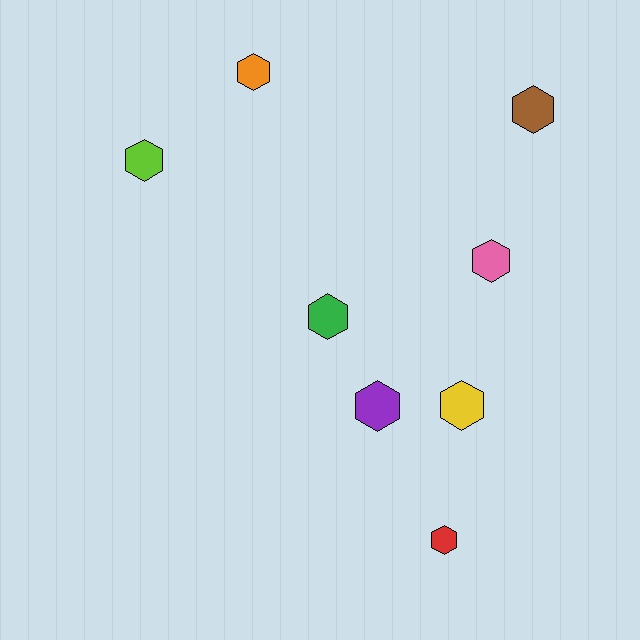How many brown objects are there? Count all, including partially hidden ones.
There is 1 brown object.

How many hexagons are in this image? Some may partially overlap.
There are 8 hexagons.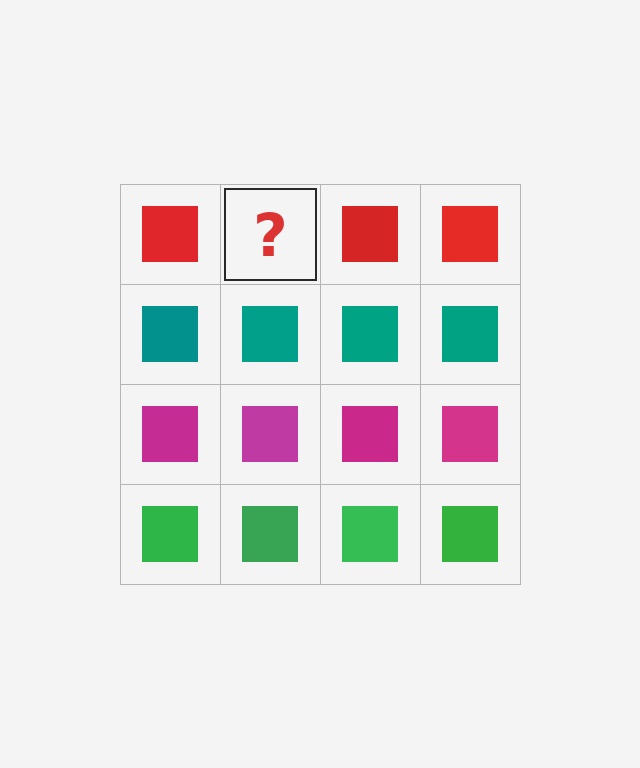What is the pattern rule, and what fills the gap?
The rule is that each row has a consistent color. The gap should be filled with a red square.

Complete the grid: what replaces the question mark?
The question mark should be replaced with a red square.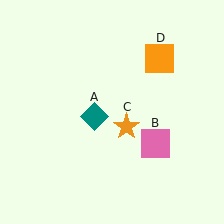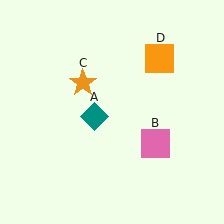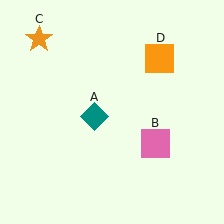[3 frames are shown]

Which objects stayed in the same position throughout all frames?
Teal diamond (object A) and pink square (object B) and orange square (object D) remained stationary.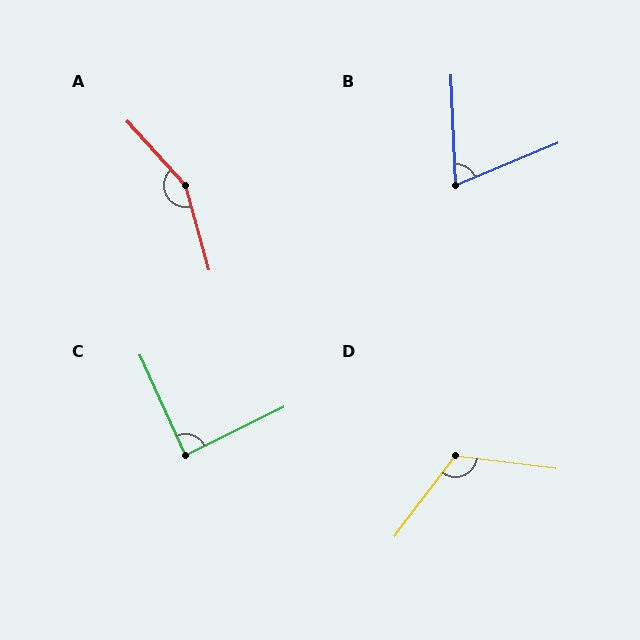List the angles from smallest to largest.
B (70°), C (88°), D (120°), A (153°).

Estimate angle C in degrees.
Approximately 88 degrees.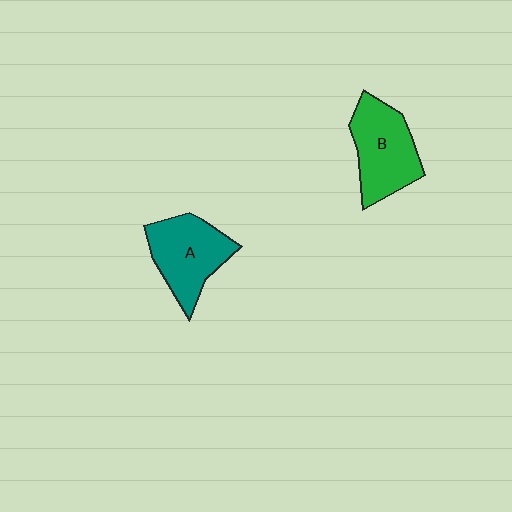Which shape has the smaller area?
Shape A (teal).